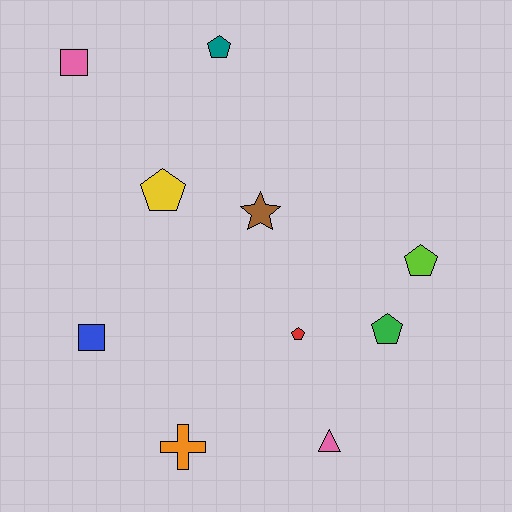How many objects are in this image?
There are 10 objects.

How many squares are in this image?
There are 2 squares.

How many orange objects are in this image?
There is 1 orange object.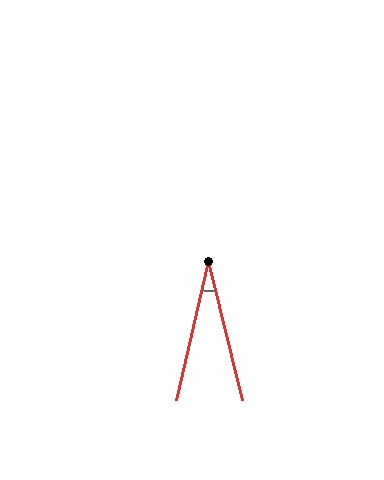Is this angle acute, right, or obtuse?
It is acute.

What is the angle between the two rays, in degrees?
Approximately 27 degrees.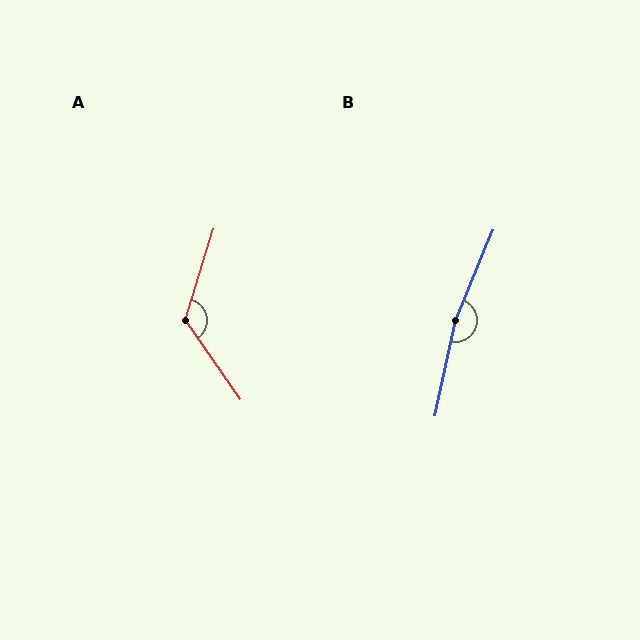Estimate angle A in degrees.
Approximately 128 degrees.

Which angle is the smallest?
A, at approximately 128 degrees.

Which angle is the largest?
B, at approximately 170 degrees.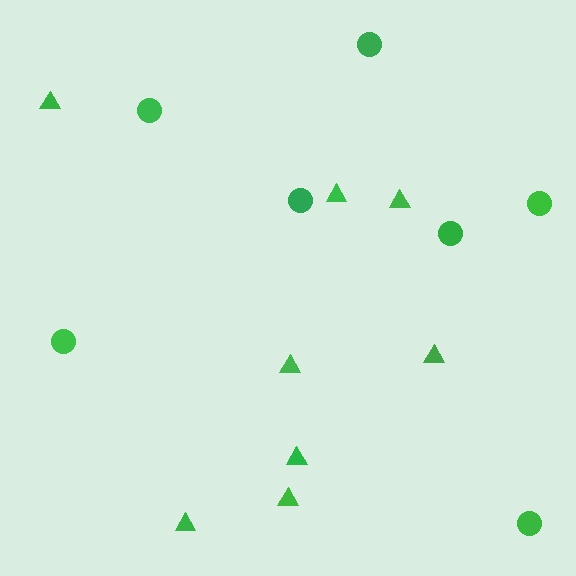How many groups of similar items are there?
There are 2 groups: one group of triangles (8) and one group of circles (7).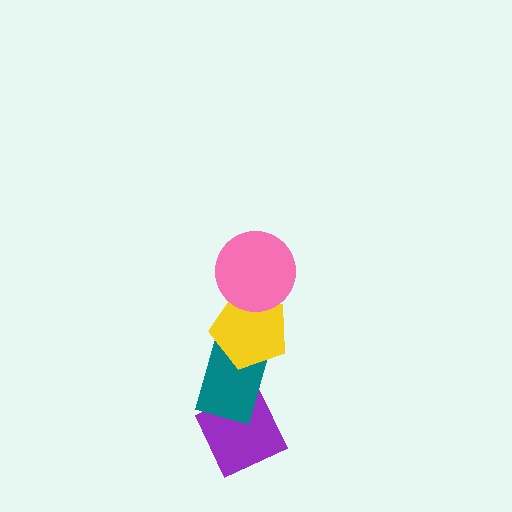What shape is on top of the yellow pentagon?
The pink circle is on top of the yellow pentagon.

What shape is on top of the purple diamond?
The teal rectangle is on top of the purple diamond.